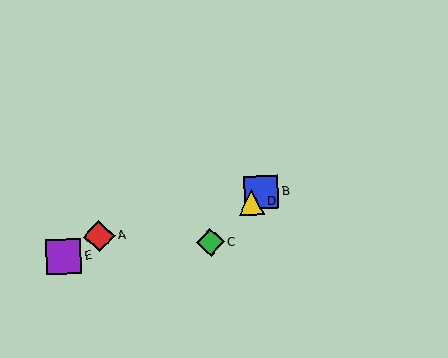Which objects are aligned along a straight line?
Objects B, C, D are aligned along a straight line.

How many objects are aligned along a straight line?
3 objects (B, C, D) are aligned along a straight line.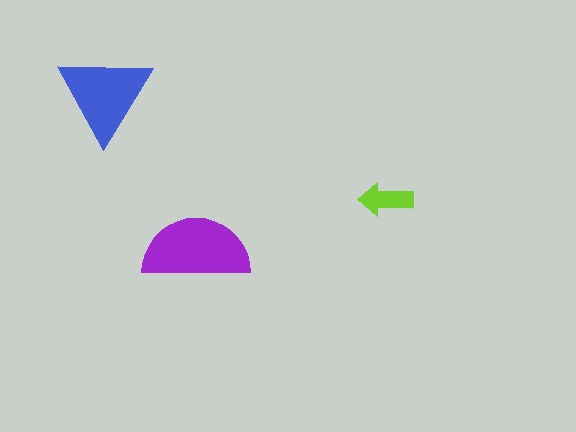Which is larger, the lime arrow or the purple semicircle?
The purple semicircle.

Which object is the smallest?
The lime arrow.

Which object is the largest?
The purple semicircle.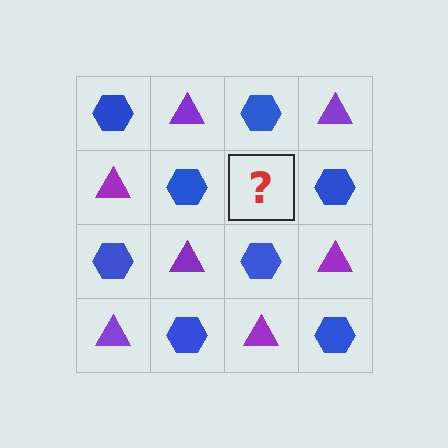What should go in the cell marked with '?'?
The missing cell should contain a purple triangle.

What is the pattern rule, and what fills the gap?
The rule is that it alternates blue hexagon and purple triangle in a checkerboard pattern. The gap should be filled with a purple triangle.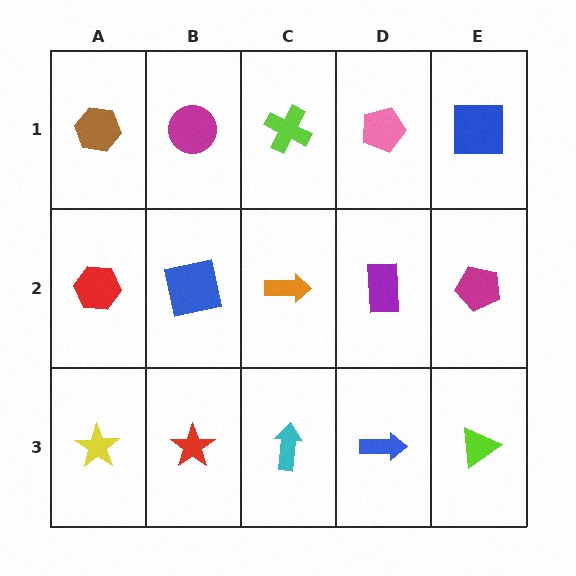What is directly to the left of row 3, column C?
A red star.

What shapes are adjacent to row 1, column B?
A blue square (row 2, column B), a brown hexagon (row 1, column A), a lime cross (row 1, column C).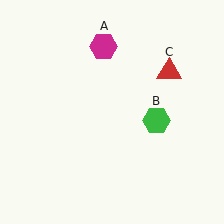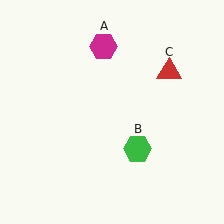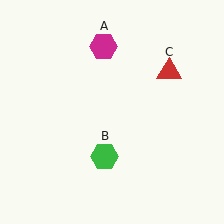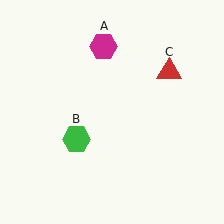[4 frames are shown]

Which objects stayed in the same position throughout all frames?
Magenta hexagon (object A) and red triangle (object C) remained stationary.